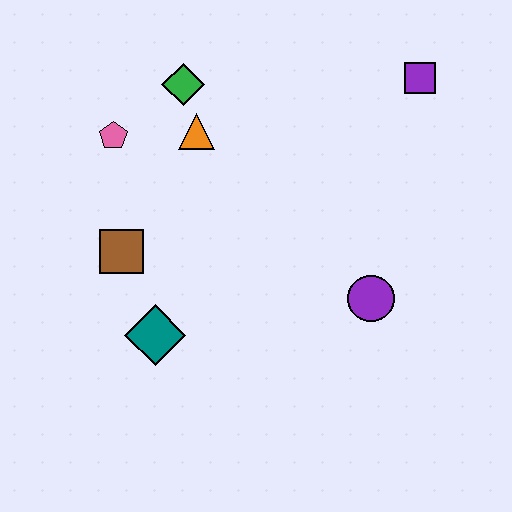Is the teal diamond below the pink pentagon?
Yes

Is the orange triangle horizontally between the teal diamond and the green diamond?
No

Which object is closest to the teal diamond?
The brown square is closest to the teal diamond.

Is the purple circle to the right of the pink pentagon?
Yes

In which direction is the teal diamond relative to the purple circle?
The teal diamond is to the left of the purple circle.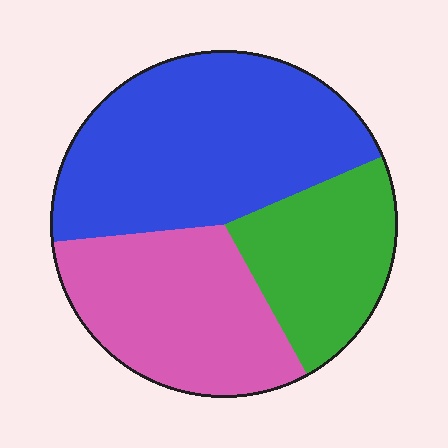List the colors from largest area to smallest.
From largest to smallest: blue, pink, green.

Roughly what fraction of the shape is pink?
Pink covers 31% of the shape.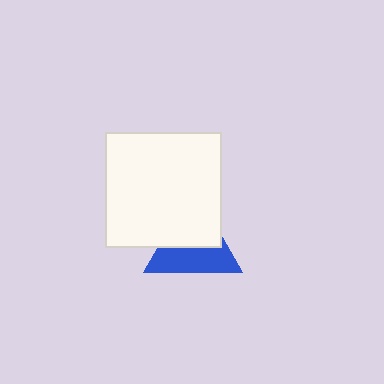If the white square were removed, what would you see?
You would see the complete blue triangle.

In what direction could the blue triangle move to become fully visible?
The blue triangle could move down. That would shift it out from behind the white square entirely.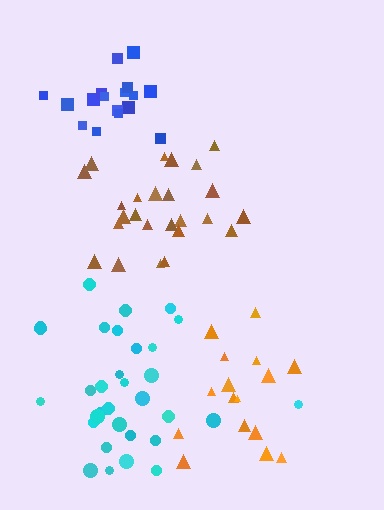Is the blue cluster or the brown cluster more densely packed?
Blue.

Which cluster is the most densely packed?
Blue.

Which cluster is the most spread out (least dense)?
Orange.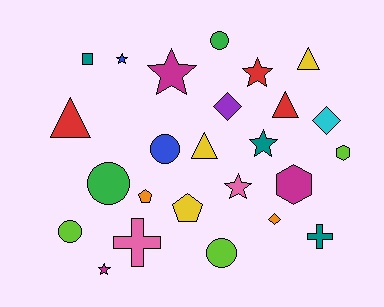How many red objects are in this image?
There are 3 red objects.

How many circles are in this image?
There are 5 circles.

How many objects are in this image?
There are 25 objects.